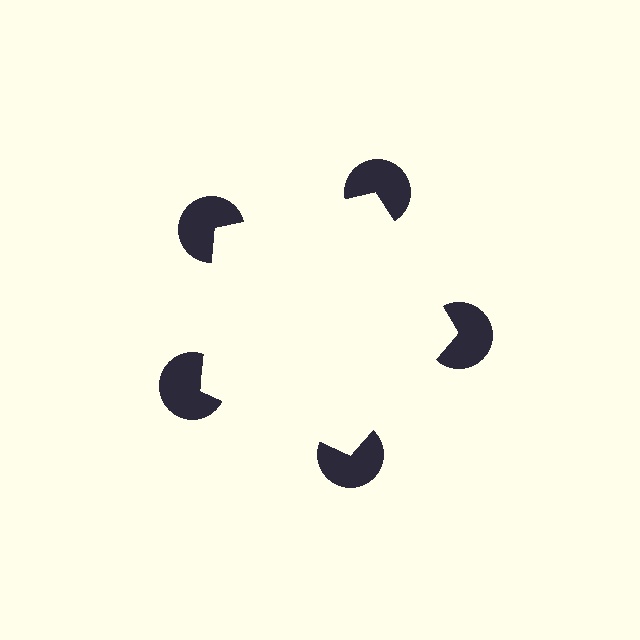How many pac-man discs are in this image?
There are 5 — one at each vertex of the illusory pentagon.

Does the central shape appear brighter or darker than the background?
It typically appears slightly brighter than the background, even though no actual brightness change is drawn.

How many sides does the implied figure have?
5 sides.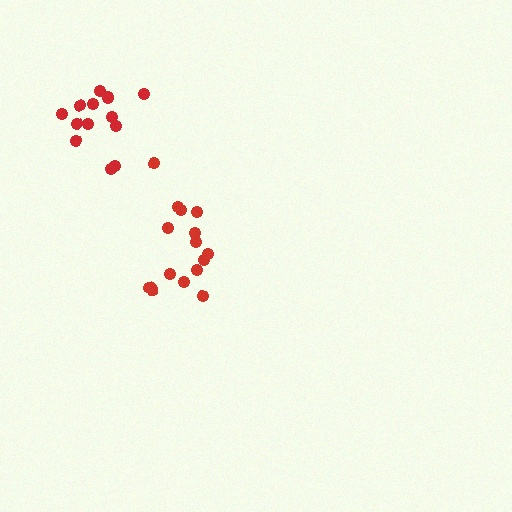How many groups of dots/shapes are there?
There are 2 groups.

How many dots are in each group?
Group 1: 15 dots, Group 2: 13 dots (28 total).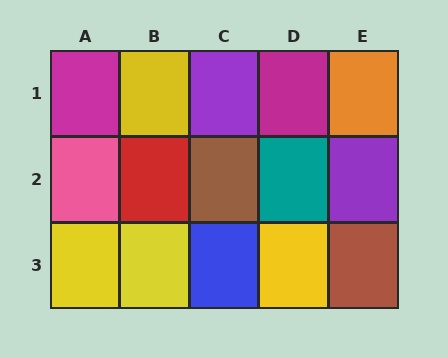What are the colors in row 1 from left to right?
Magenta, yellow, purple, magenta, orange.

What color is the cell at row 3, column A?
Yellow.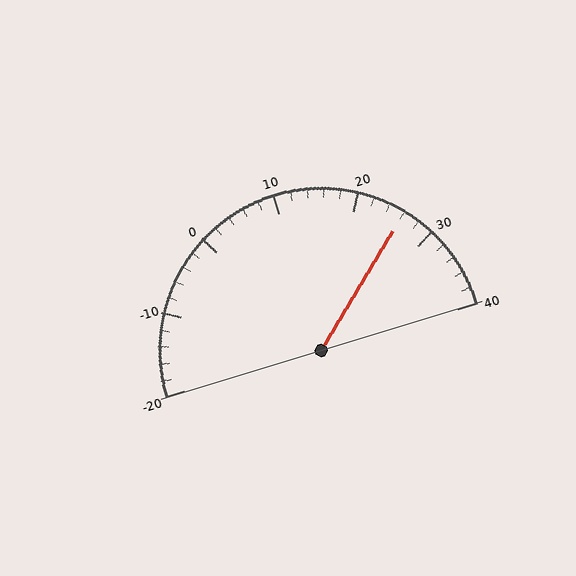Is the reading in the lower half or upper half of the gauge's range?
The reading is in the upper half of the range (-20 to 40).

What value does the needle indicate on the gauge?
The needle indicates approximately 26.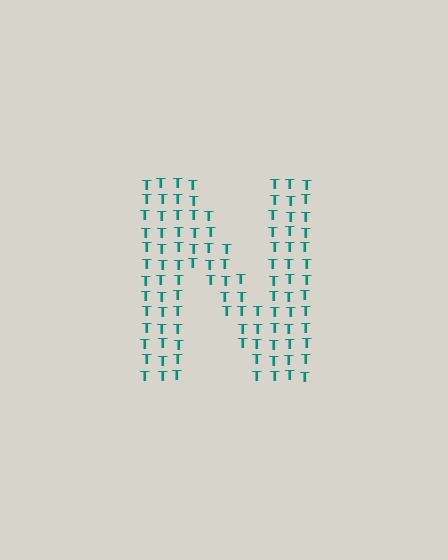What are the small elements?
The small elements are letter T's.